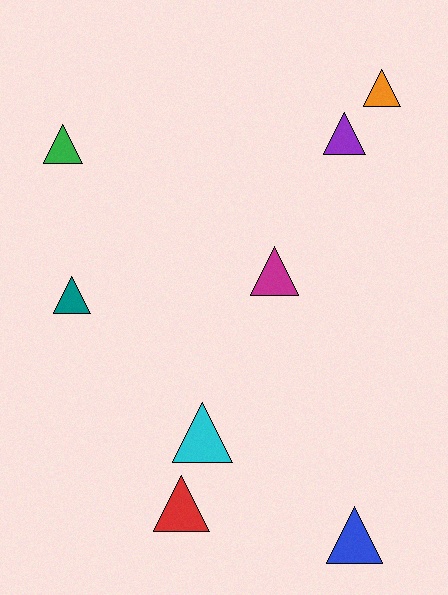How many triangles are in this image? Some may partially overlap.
There are 8 triangles.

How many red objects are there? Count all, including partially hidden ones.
There is 1 red object.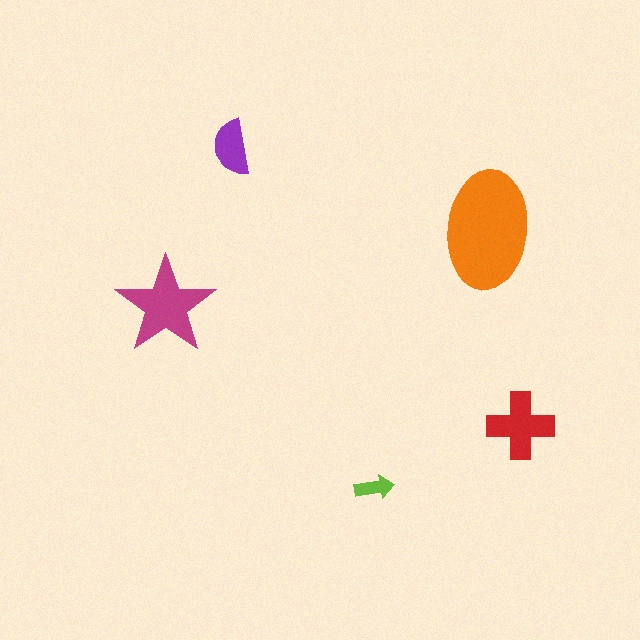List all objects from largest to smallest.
The orange ellipse, the magenta star, the red cross, the purple semicircle, the lime arrow.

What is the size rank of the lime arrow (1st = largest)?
5th.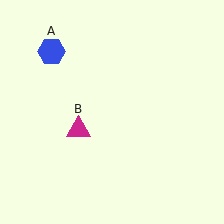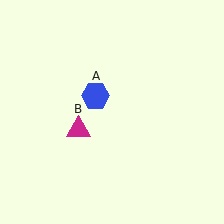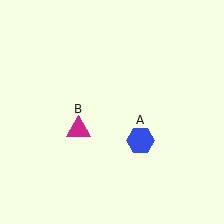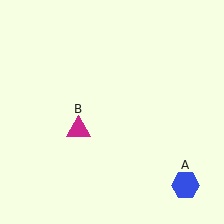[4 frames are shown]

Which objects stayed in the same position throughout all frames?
Magenta triangle (object B) remained stationary.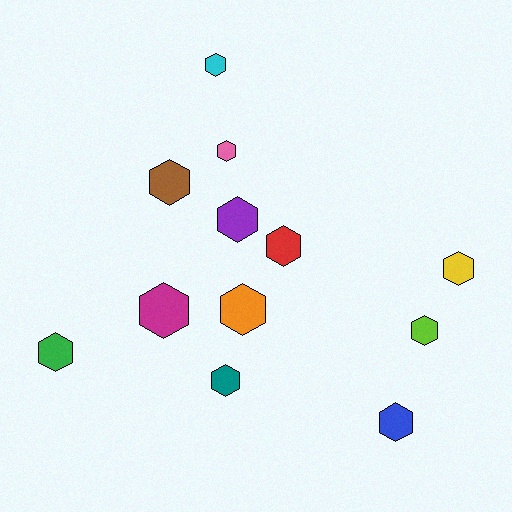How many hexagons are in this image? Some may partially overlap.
There are 12 hexagons.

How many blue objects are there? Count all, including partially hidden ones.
There is 1 blue object.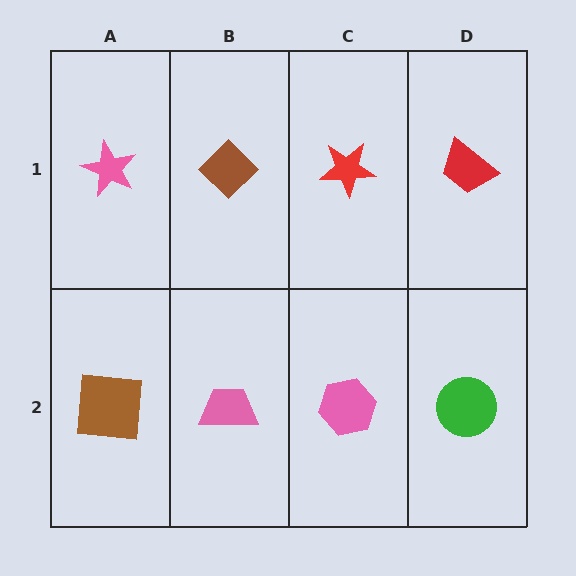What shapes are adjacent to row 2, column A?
A pink star (row 1, column A), a pink trapezoid (row 2, column B).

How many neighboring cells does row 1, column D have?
2.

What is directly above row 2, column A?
A pink star.